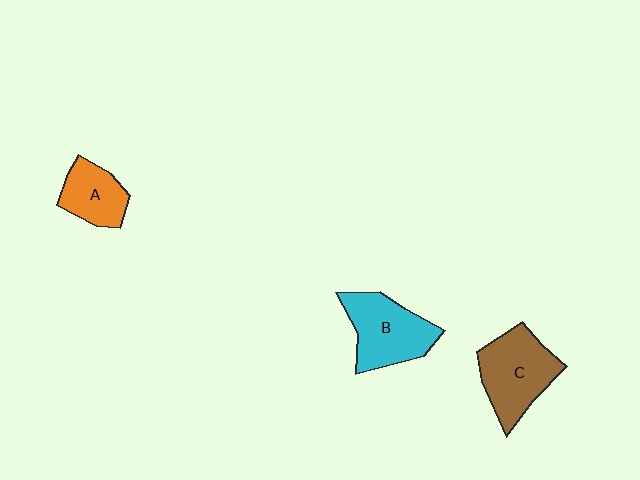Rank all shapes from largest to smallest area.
From largest to smallest: C (brown), B (cyan), A (orange).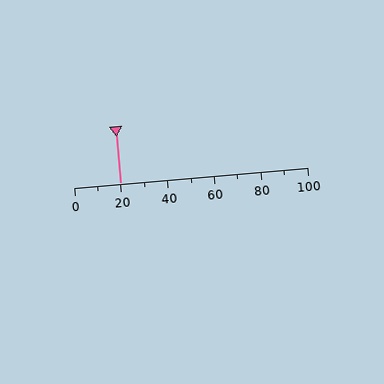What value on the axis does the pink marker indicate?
The marker indicates approximately 20.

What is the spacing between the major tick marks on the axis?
The major ticks are spaced 20 apart.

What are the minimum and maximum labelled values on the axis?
The axis runs from 0 to 100.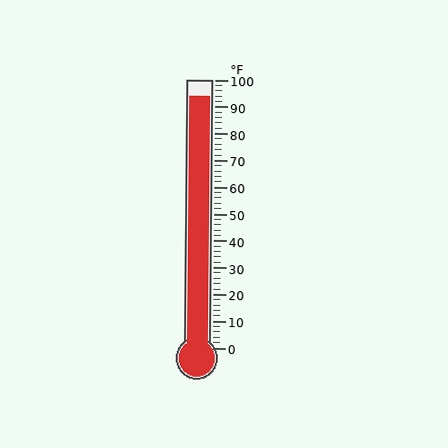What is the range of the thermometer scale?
The thermometer scale ranges from 0°F to 100°F.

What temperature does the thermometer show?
The thermometer shows approximately 94°F.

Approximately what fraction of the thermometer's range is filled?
The thermometer is filled to approximately 95% of its range.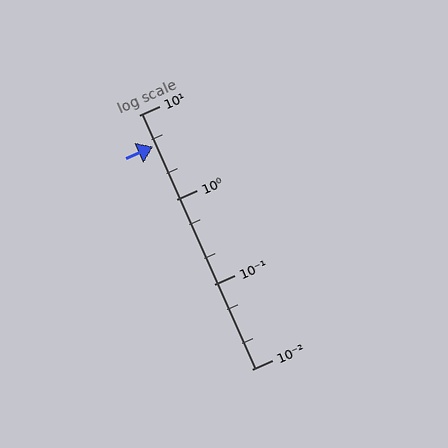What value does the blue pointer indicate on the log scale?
The pointer indicates approximately 4.2.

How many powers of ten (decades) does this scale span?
The scale spans 3 decades, from 0.01 to 10.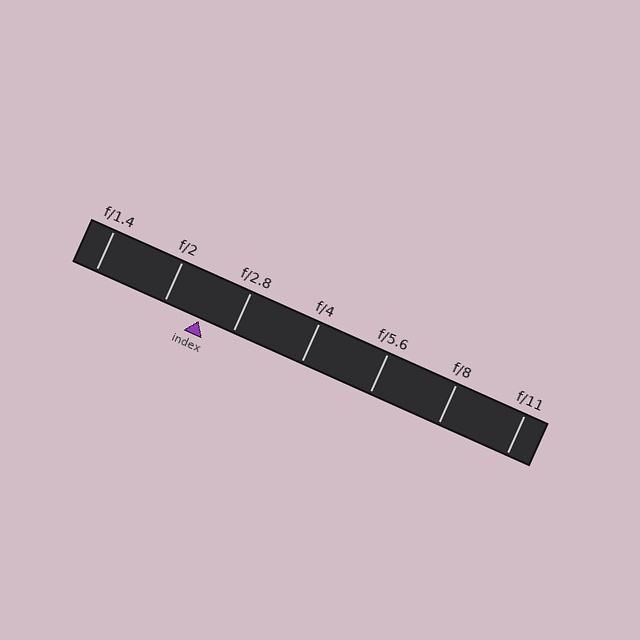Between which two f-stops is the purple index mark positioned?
The index mark is between f/2 and f/2.8.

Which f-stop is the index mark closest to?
The index mark is closest to f/2.8.